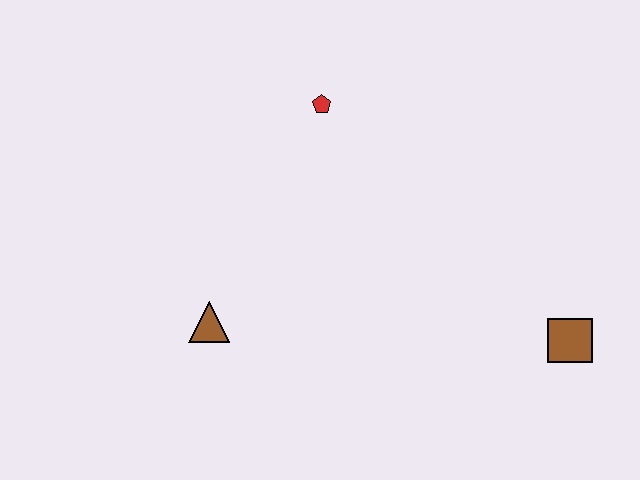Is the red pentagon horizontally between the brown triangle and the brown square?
Yes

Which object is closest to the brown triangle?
The red pentagon is closest to the brown triangle.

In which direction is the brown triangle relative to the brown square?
The brown triangle is to the left of the brown square.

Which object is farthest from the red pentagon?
The brown square is farthest from the red pentagon.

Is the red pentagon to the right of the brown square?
No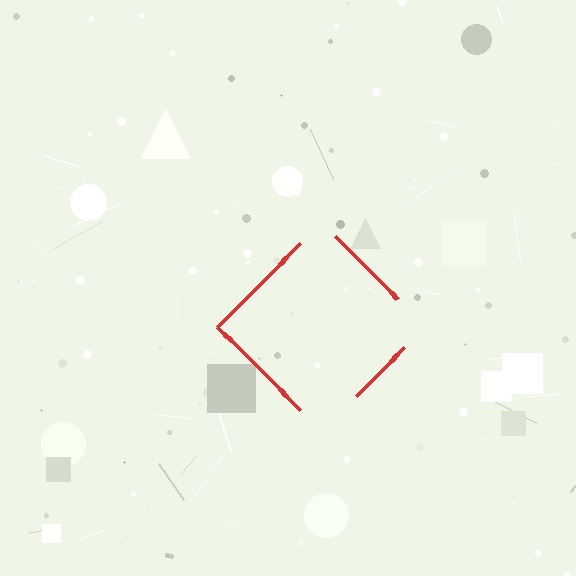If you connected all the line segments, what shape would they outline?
They would outline a diamond.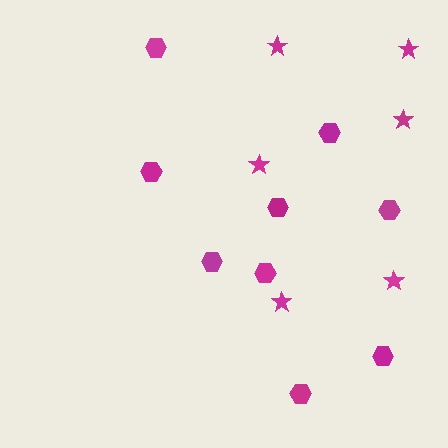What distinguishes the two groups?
There are 2 groups: one group of stars (6) and one group of hexagons (9).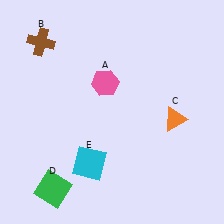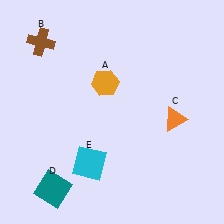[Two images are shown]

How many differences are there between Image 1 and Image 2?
There are 2 differences between the two images.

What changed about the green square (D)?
In Image 1, D is green. In Image 2, it changed to teal.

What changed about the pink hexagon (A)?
In Image 1, A is pink. In Image 2, it changed to orange.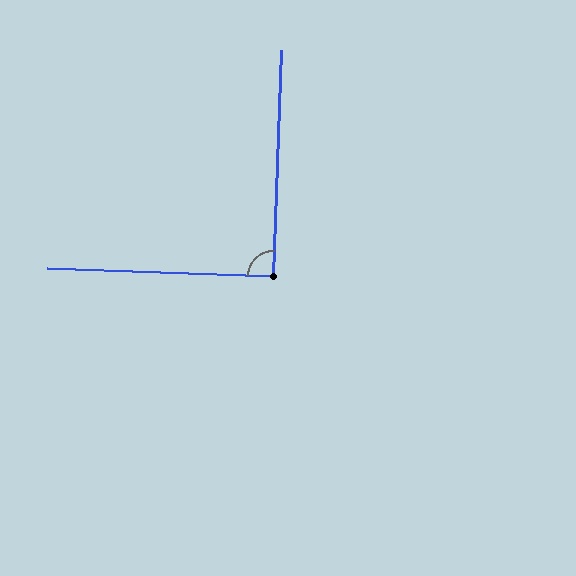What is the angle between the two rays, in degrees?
Approximately 90 degrees.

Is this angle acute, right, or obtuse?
It is approximately a right angle.